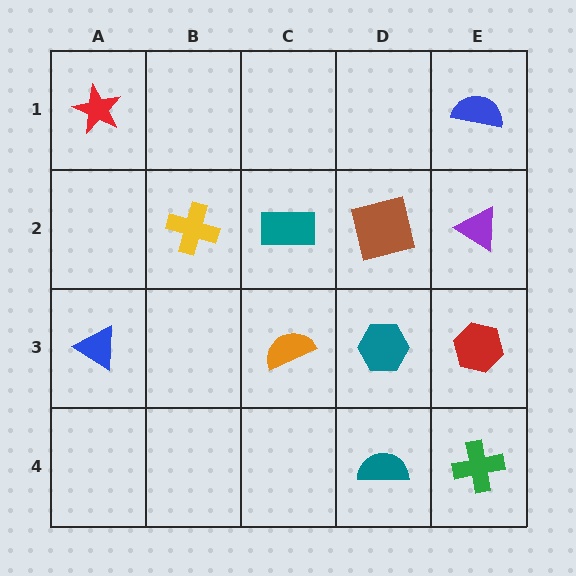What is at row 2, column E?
A purple triangle.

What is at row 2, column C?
A teal rectangle.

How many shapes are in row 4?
2 shapes.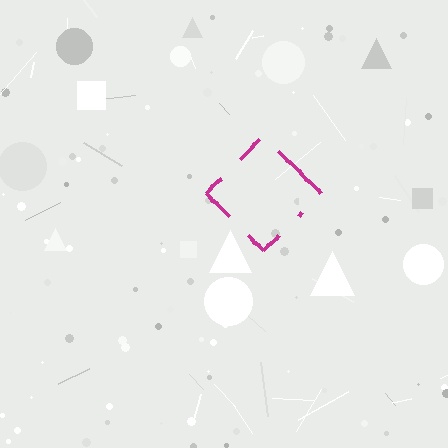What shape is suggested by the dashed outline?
The dashed outline suggests a diamond.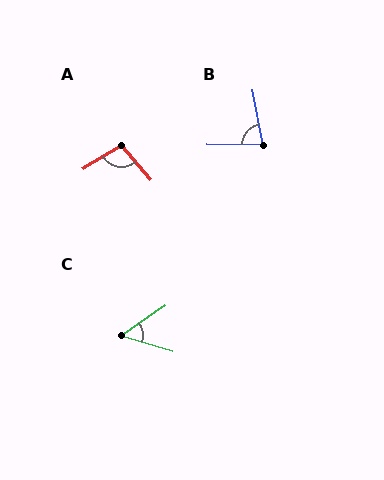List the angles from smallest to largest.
C (51°), B (79°), A (100°).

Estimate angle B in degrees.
Approximately 79 degrees.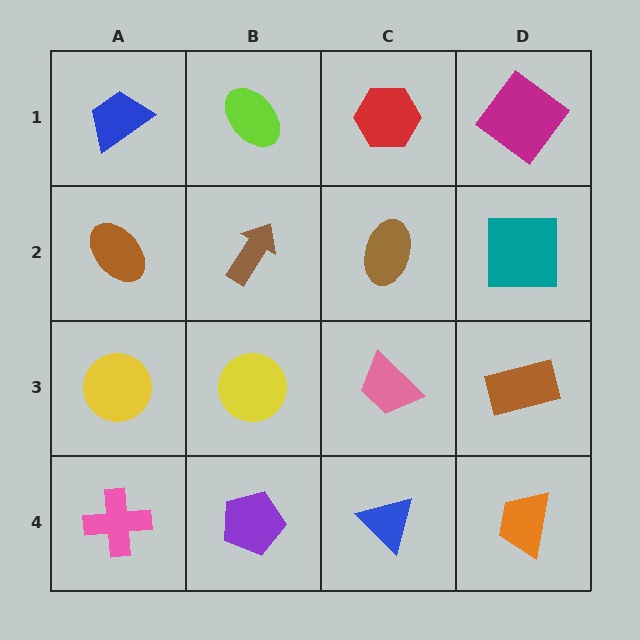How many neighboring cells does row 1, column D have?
2.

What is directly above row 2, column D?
A magenta diamond.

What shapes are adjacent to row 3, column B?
A brown arrow (row 2, column B), a purple pentagon (row 4, column B), a yellow circle (row 3, column A), a pink trapezoid (row 3, column C).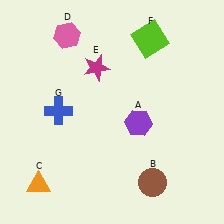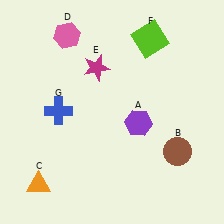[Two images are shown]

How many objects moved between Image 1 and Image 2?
1 object moved between the two images.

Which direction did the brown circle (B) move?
The brown circle (B) moved up.